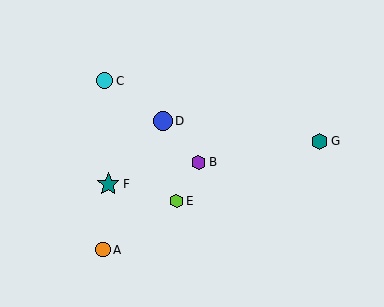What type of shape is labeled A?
Shape A is an orange circle.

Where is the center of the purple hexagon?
The center of the purple hexagon is at (199, 162).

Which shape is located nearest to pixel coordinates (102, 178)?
The teal star (labeled F) at (108, 184) is nearest to that location.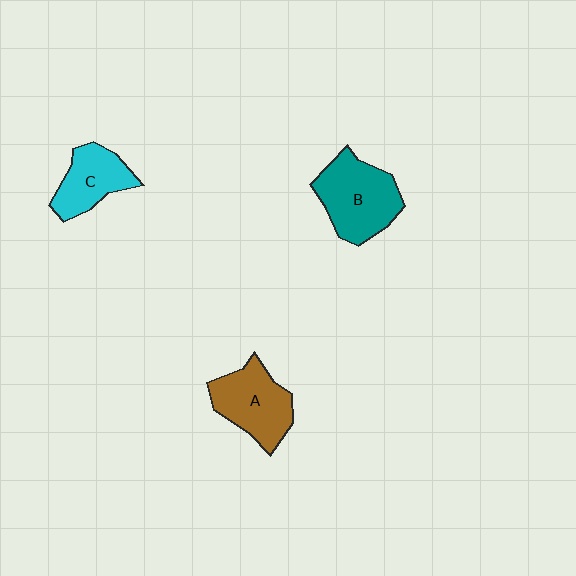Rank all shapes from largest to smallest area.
From largest to smallest: B (teal), A (brown), C (cyan).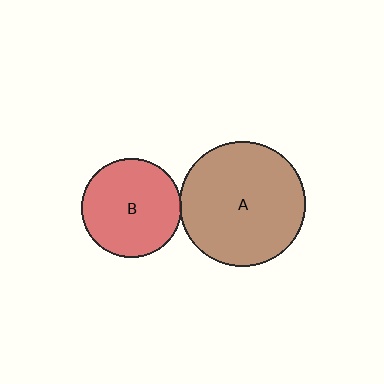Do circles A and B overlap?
Yes.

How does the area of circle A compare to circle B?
Approximately 1.6 times.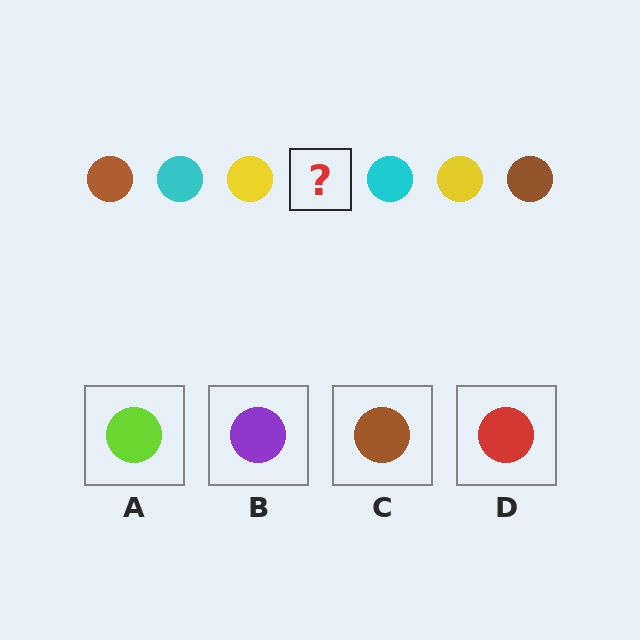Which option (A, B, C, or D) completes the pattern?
C.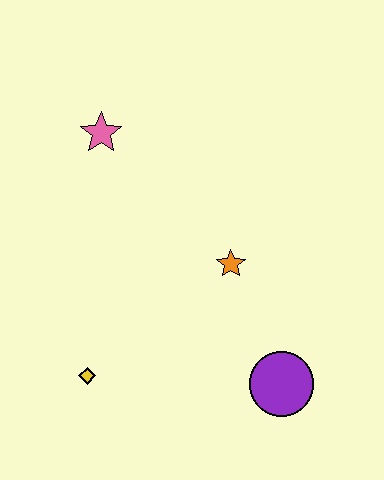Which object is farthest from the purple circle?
The pink star is farthest from the purple circle.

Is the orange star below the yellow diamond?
No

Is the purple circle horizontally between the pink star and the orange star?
No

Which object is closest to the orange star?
The purple circle is closest to the orange star.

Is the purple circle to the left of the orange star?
No